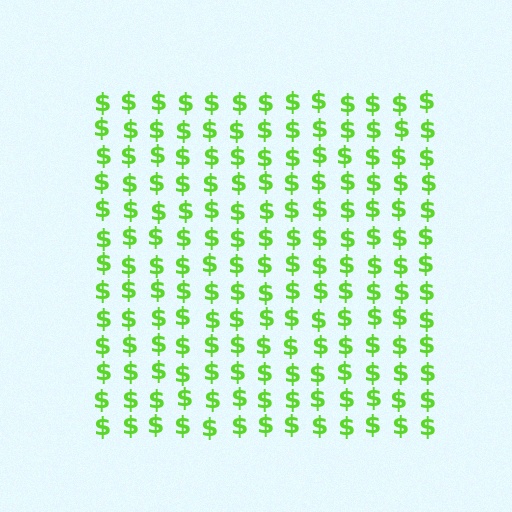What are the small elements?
The small elements are dollar signs.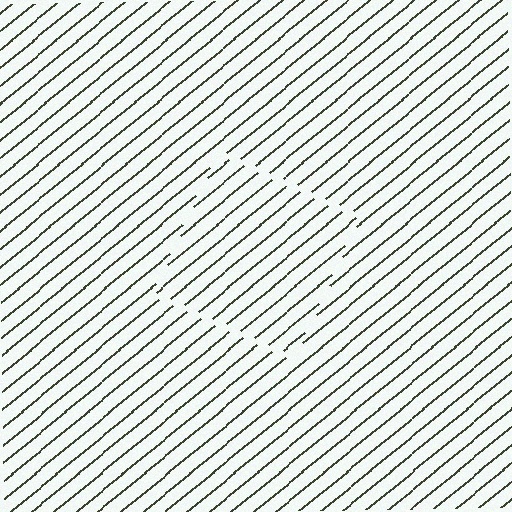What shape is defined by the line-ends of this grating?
An illusory square. The interior of the shape contains the same grating, shifted by half a period — the contour is defined by the phase discontinuity where line-ends from the inner and outer gratings abut.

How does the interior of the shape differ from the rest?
The interior of the shape contains the same grating, shifted by half a period — the contour is defined by the phase discontinuity where line-ends from the inner and outer gratings abut.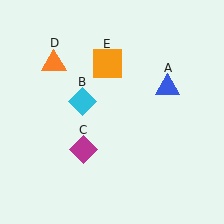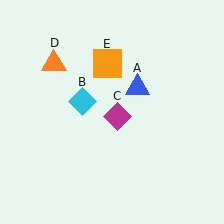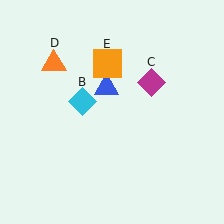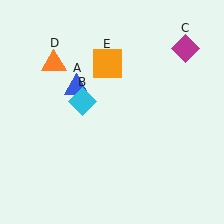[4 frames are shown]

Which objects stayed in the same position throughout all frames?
Cyan diamond (object B) and orange triangle (object D) and orange square (object E) remained stationary.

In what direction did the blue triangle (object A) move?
The blue triangle (object A) moved left.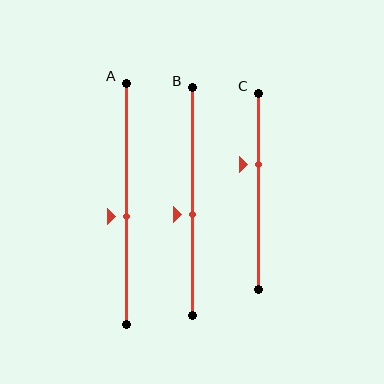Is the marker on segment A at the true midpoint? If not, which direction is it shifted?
No, the marker on segment A is shifted downward by about 5% of the segment length.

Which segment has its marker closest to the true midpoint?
Segment A has its marker closest to the true midpoint.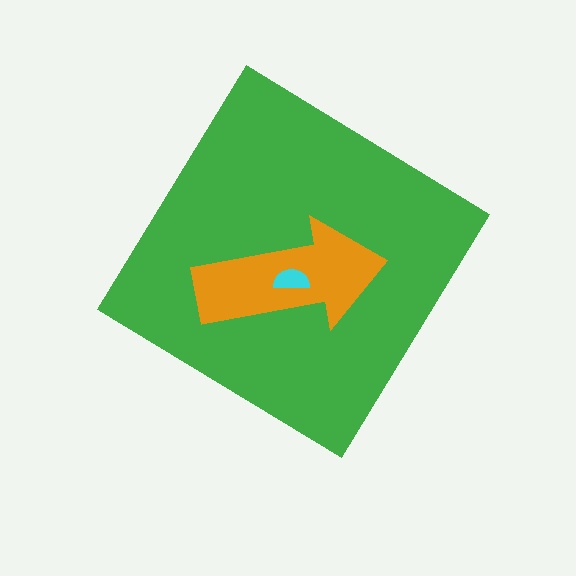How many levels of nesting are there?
3.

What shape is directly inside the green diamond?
The orange arrow.